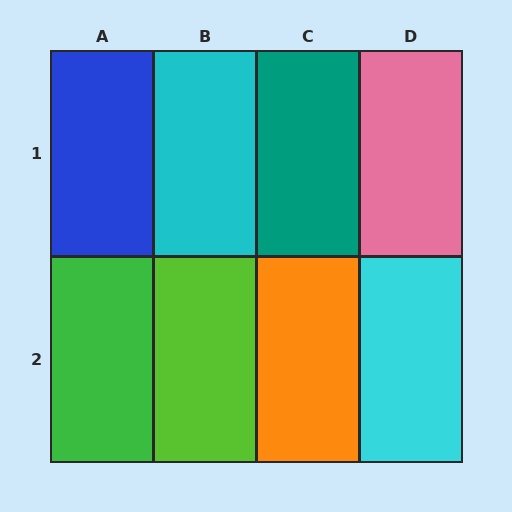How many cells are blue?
1 cell is blue.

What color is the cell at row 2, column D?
Cyan.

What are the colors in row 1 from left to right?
Blue, cyan, teal, pink.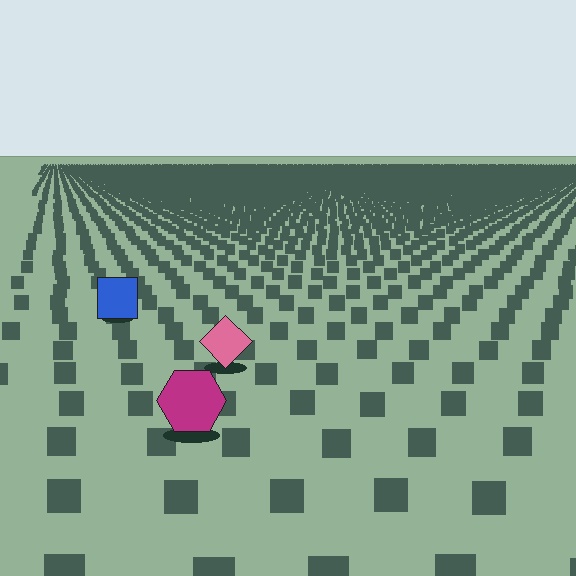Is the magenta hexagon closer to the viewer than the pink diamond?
Yes. The magenta hexagon is closer — you can tell from the texture gradient: the ground texture is coarser near it.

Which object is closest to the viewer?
The magenta hexagon is closest. The texture marks near it are larger and more spread out.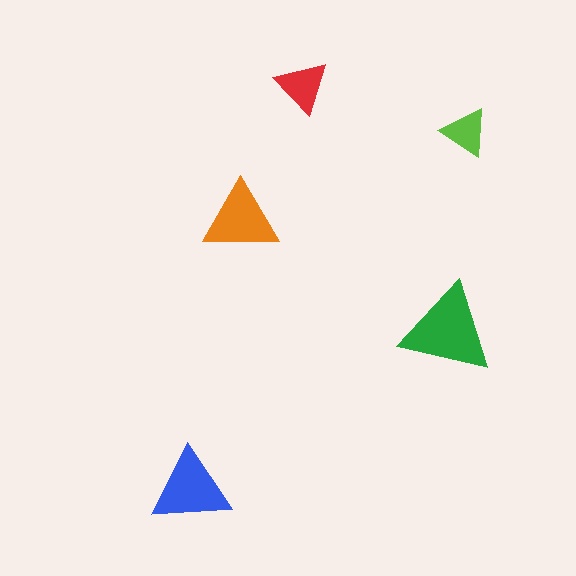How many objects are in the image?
There are 5 objects in the image.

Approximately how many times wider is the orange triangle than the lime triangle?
About 1.5 times wider.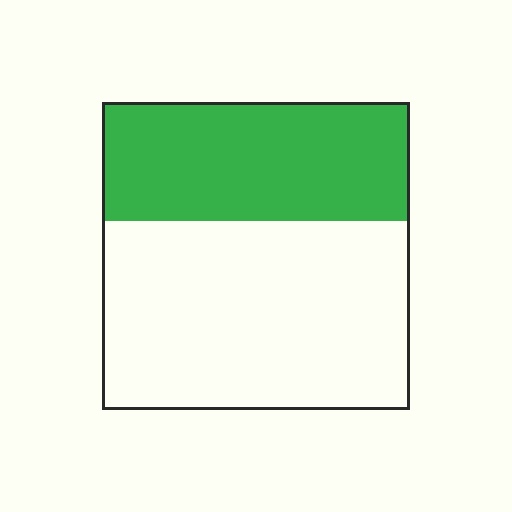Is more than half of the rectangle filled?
No.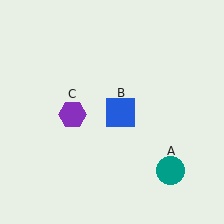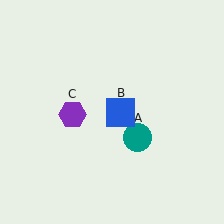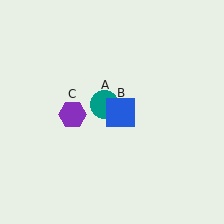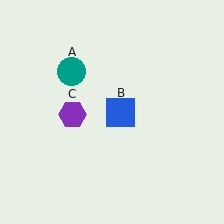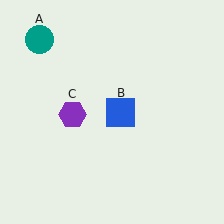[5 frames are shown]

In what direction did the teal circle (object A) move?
The teal circle (object A) moved up and to the left.